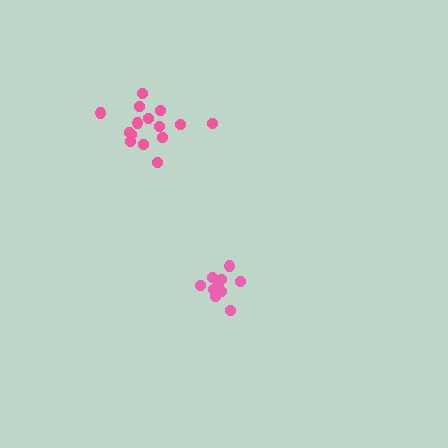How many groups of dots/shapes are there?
There are 2 groups.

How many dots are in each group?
Group 1: 15 dots, Group 2: 12 dots (27 total).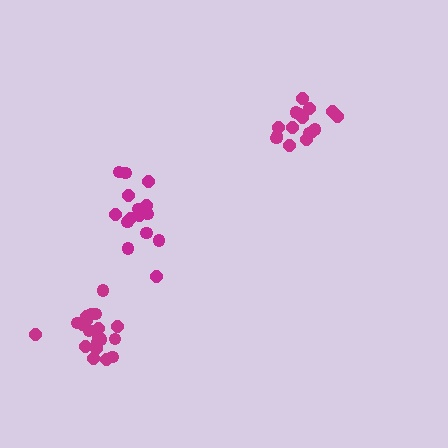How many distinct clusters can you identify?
There are 3 distinct clusters.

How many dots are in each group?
Group 1: 16 dots, Group 2: 15 dots, Group 3: 21 dots (52 total).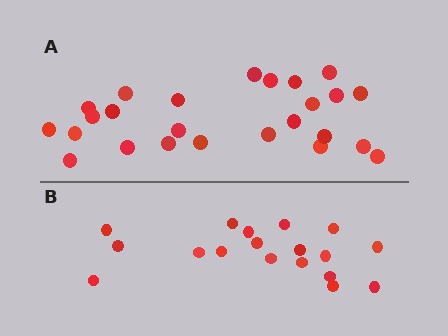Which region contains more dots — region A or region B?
Region A (the top region) has more dots.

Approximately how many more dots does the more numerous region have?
Region A has roughly 8 or so more dots than region B.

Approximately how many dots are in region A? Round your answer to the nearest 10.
About 20 dots. (The exact count is 25, which rounds to 20.)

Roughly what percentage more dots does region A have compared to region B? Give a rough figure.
About 40% more.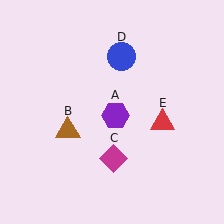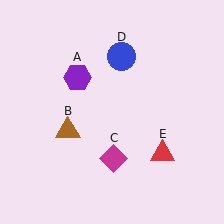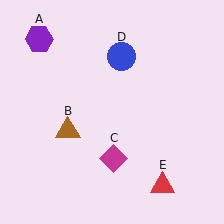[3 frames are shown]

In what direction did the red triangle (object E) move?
The red triangle (object E) moved down.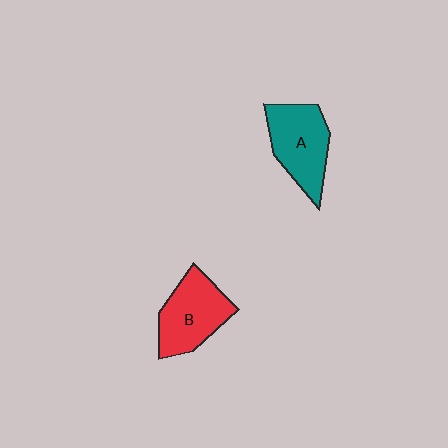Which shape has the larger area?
Shape B (red).